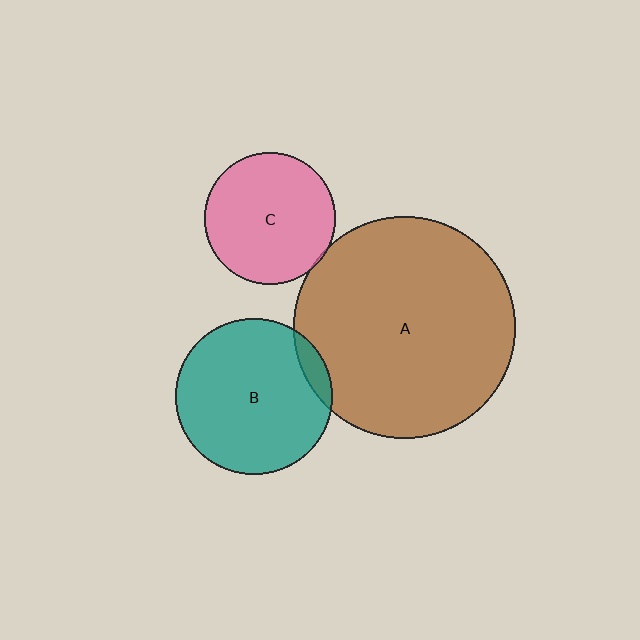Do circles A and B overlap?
Yes.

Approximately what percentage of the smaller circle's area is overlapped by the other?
Approximately 5%.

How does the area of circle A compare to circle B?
Approximately 2.0 times.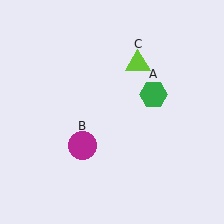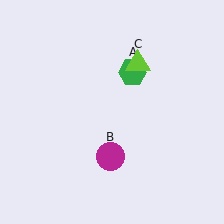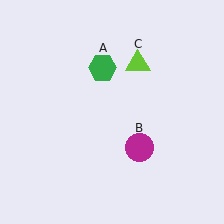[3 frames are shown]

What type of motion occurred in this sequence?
The green hexagon (object A), magenta circle (object B) rotated counterclockwise around the center of the scene.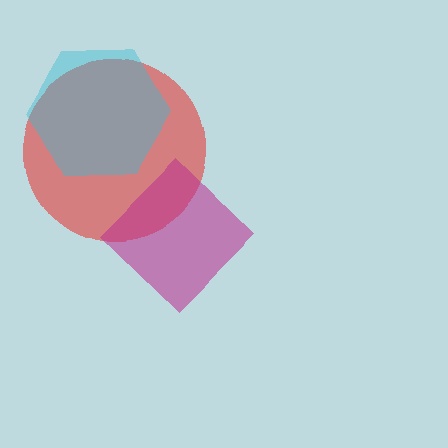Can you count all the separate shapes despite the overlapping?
Yes, there are 3 separate shapes.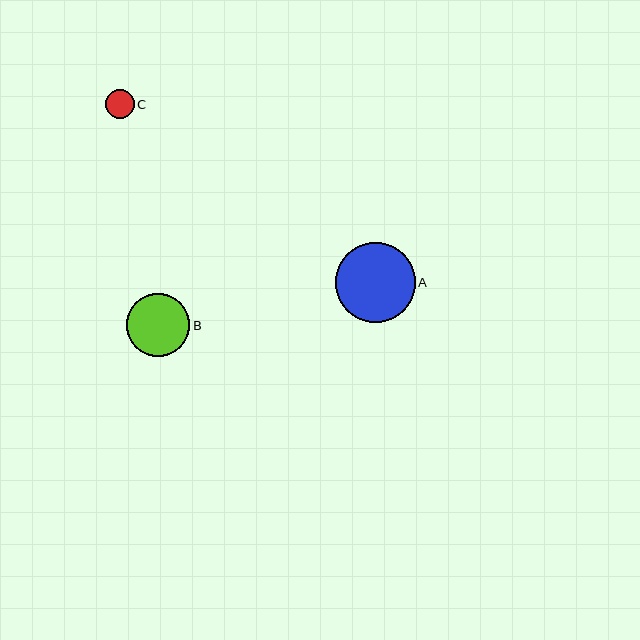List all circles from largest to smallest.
From largest to smallest: A, B, C.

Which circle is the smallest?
Circle C is the smallest with a size of approximately 29 pixels.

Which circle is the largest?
Circle A is the largest with a size of approximately 80 pixels.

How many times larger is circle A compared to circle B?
Circle A is approximately 1.3 times the size of circle B.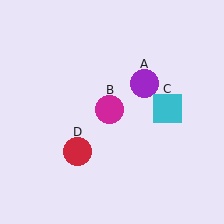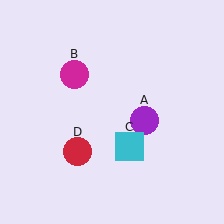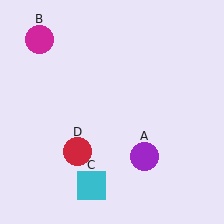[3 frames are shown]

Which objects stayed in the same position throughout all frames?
Red circle (object D) remained stationary.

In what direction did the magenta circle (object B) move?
The magenta circle (object B) moved up and to the left.